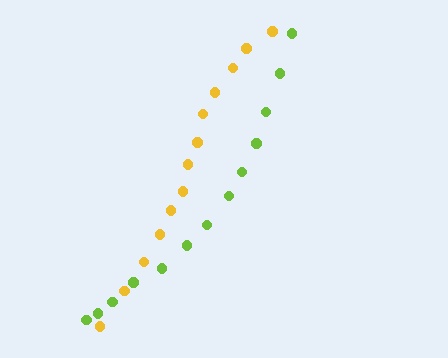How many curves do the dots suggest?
There are 2 distinct paths.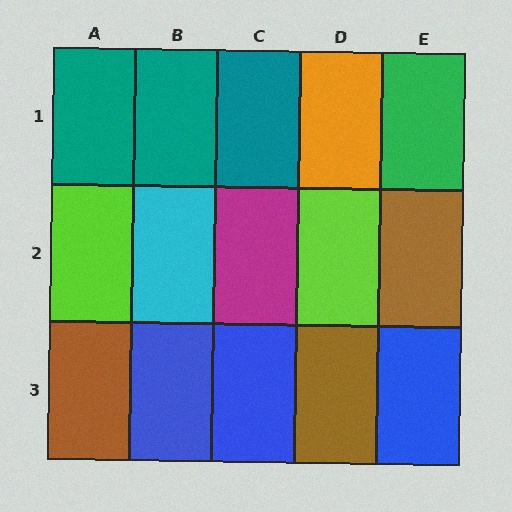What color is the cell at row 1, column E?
Green.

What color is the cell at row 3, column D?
Brown.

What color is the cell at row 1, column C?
Teal.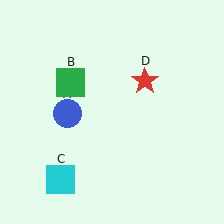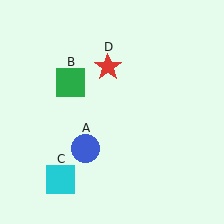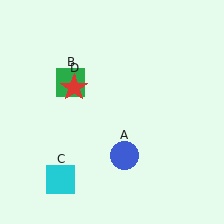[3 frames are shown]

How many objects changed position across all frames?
2 objects changed position: blue circle (object A), red star (object D).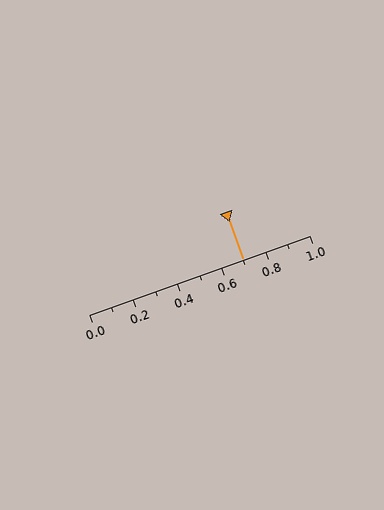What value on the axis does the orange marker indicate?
The marker indicates approximately 0.7.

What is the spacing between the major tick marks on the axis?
The major ticks are spaced 0.2 apart.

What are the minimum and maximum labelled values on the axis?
The axis runs from 0.0 to 1.0.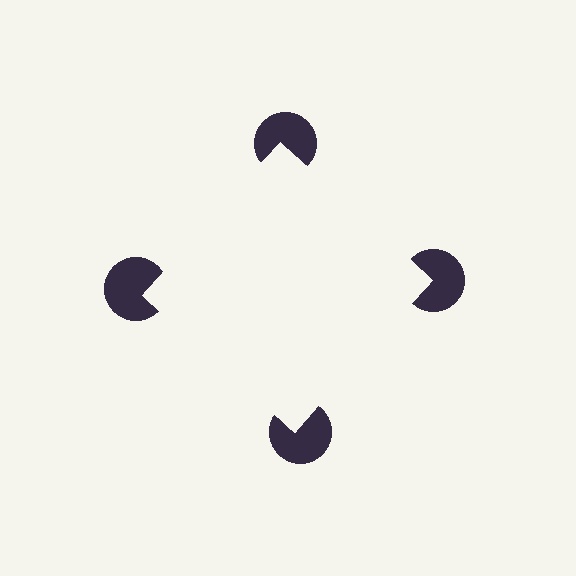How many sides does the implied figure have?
4 sides.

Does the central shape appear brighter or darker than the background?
It typically appears slightly brighter than the background, even though no actual brightness change is drawn.